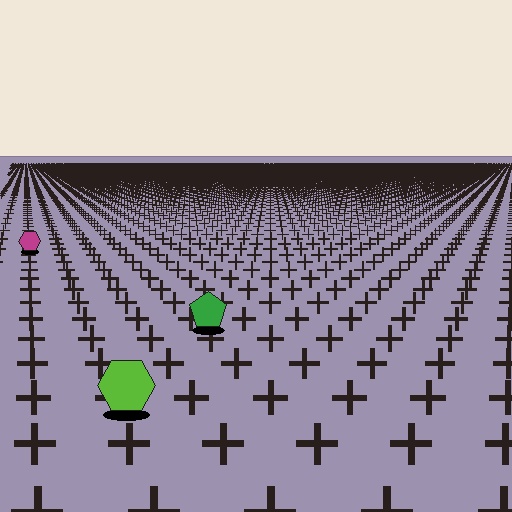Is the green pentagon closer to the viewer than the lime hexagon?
No. The lime hexagon is closer — you can tell from the texture gradient: the ground texture is coarser near it.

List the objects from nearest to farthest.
From nearest to farthest: the lime hexagon, the green pentagon, the magenta hexagon.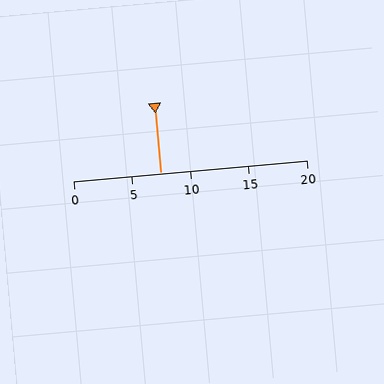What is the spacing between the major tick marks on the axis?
The major ticks are spaced 5 apart.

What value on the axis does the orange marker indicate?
The marker indicates approximately 7.5.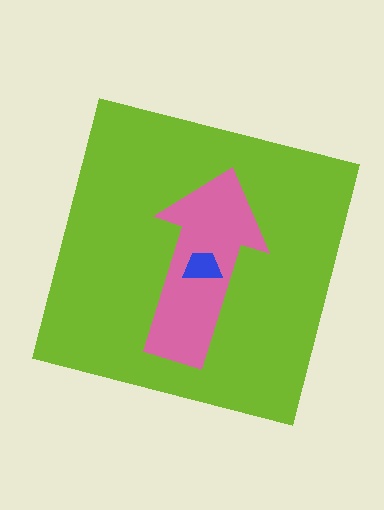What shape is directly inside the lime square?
The pink arrow.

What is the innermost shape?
The blue trapezoid.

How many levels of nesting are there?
3.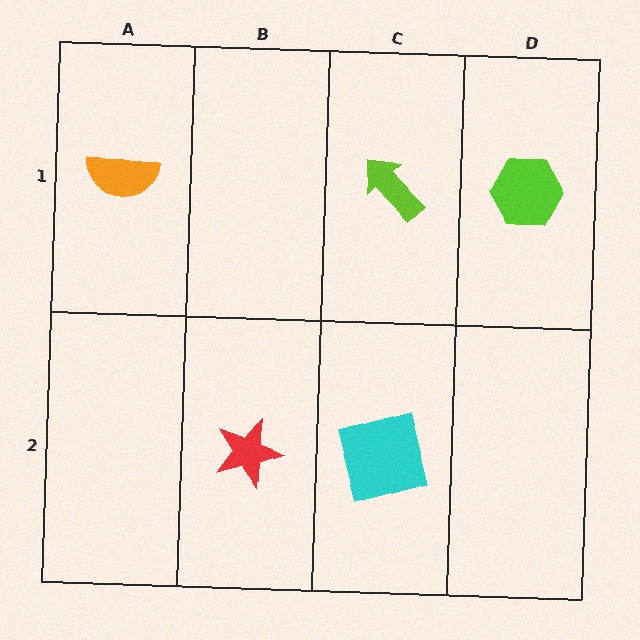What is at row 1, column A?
An orange semicircle.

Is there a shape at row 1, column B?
No, that cell is empty.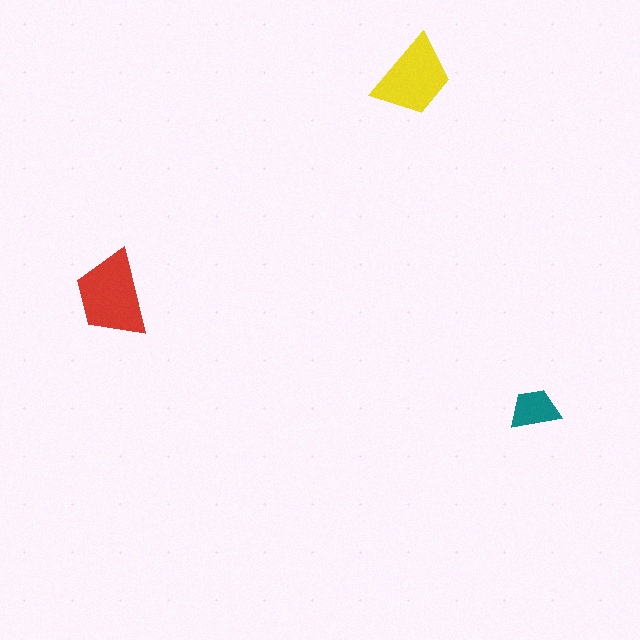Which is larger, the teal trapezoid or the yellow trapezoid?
The yellow one.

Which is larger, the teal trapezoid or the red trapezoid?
The red one.